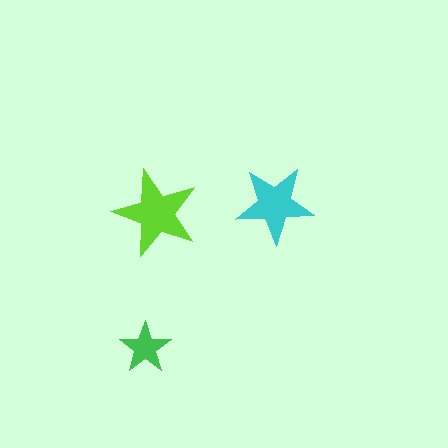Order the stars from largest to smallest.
the lime one, the cyan one, the green one.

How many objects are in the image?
There are 3 objects in the image.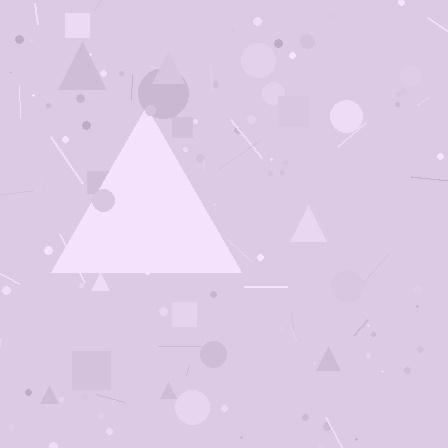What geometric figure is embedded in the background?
A triangle is embedded in the background.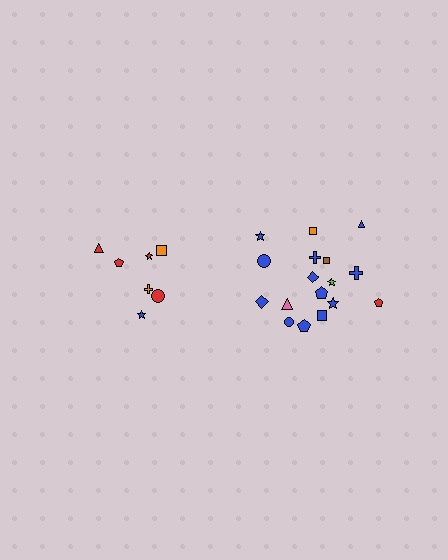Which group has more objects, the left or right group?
The right group.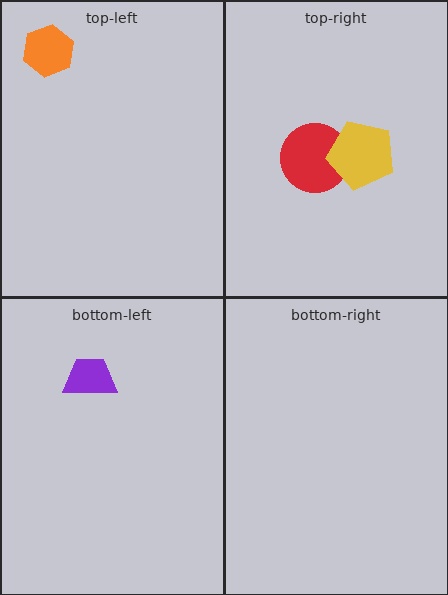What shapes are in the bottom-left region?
The purple trapezoid.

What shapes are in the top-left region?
The orange hexagon.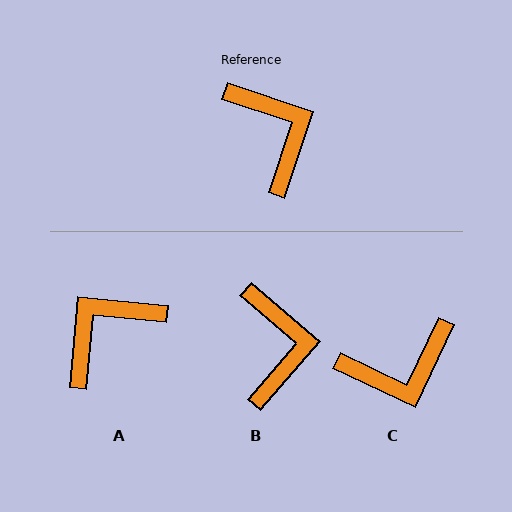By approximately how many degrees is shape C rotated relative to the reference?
Approximately 97 degrees clockwise.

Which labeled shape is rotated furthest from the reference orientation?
A, about 103 degrees away.